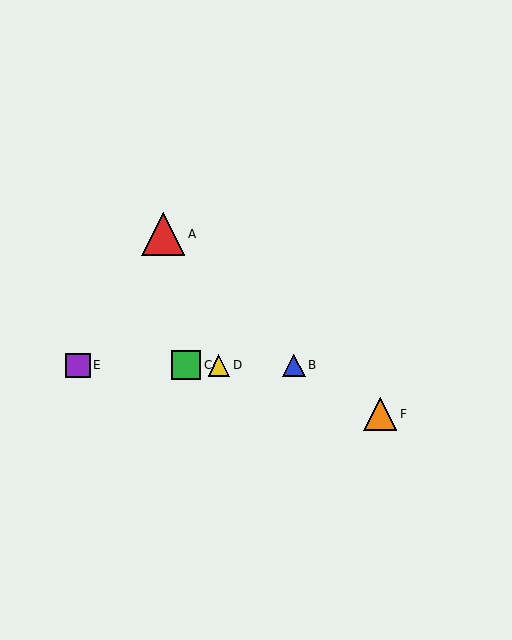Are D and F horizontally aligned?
No, D is at y≈365 and F is at y≈414.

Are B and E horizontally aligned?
Yes, both are at y≈365.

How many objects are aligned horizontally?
4 objects (B, C, D, E) are aligned horizontally.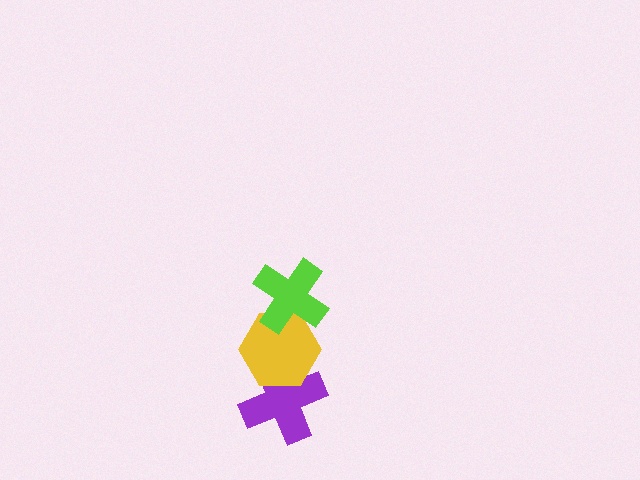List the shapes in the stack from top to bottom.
From top to bottom: the lime cross, the yellow hexagon, the purple cross.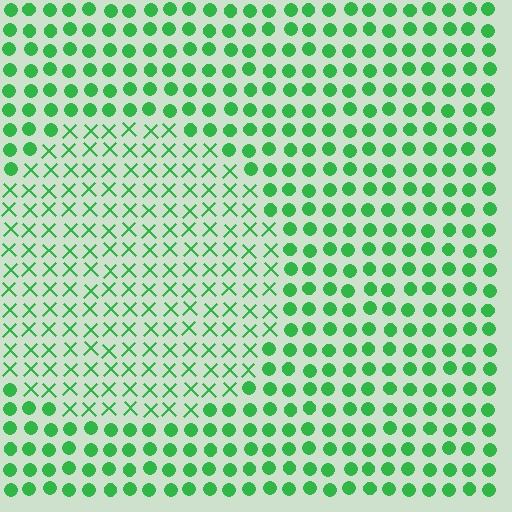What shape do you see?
I see a circle.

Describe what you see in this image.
The image is filled with small green elements arranged in a uniform grid. A circle-shaped region contains X marks, while the surrounding area contains circles. The boundary is defined purely by the change in element shape.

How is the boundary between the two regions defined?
The boundary is defined by a change in element shape: X marks inside vs. circles outside. All elements share the same color and spacing.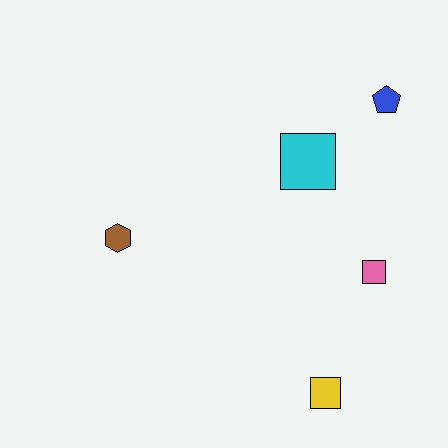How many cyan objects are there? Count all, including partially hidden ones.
There is 1 cyan object.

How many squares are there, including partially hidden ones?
There are 3 squares.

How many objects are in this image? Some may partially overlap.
There are 5 objects.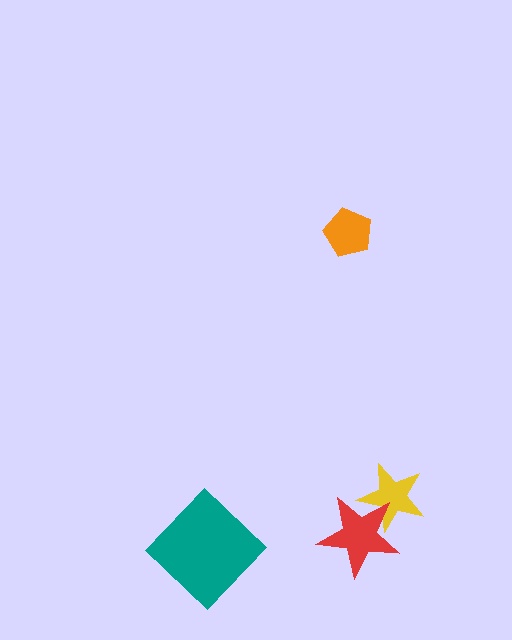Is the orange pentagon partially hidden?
No, no other shape covers it.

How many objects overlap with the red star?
1 object overlaps with the red star.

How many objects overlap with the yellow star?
1 object overlaps with the yellow star.